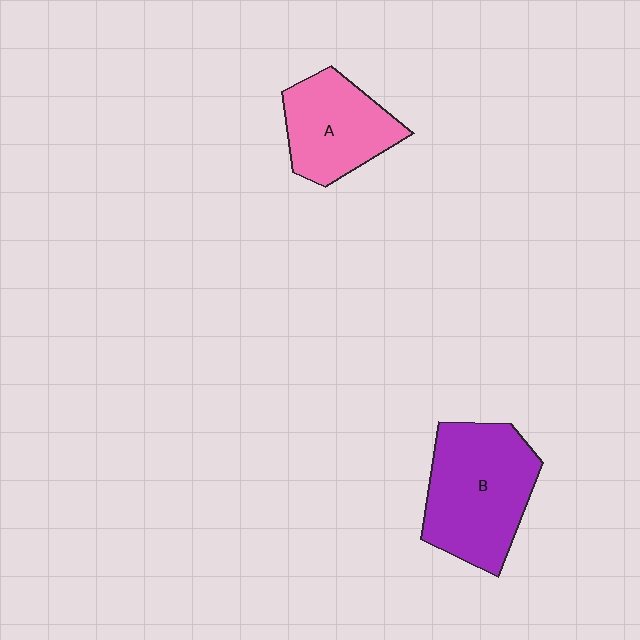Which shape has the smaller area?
Shape A (pink).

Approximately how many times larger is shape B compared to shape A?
Approximately 1.4 times.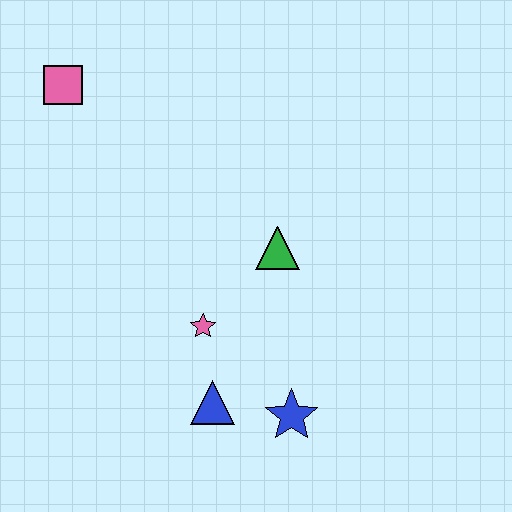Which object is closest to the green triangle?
The pink star is closest to the green triangle.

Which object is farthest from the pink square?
The blue star is farthest from the pink square.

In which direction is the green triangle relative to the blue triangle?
The green triangle is above the blue triangle.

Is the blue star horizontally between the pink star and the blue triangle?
No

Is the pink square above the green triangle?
Yes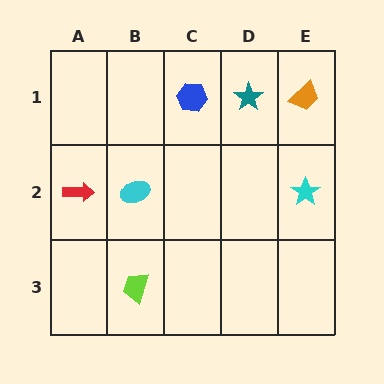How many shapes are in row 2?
3 shapes.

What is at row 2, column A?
A red arrow.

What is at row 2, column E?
A cyan star.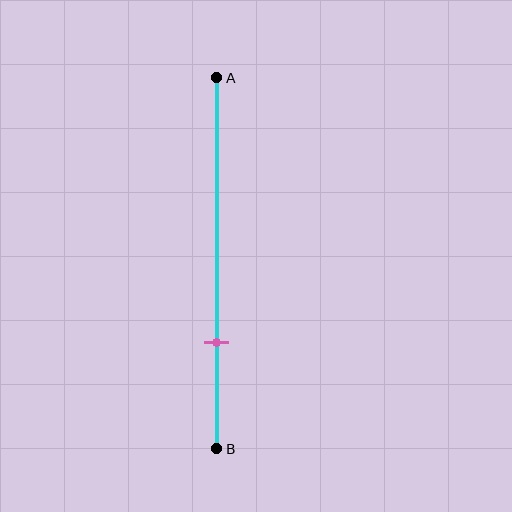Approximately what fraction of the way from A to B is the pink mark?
The pink mark is approximately 70% of the way from A to B.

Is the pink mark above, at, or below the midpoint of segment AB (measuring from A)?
The pink mark is below the midpoint of segment AB.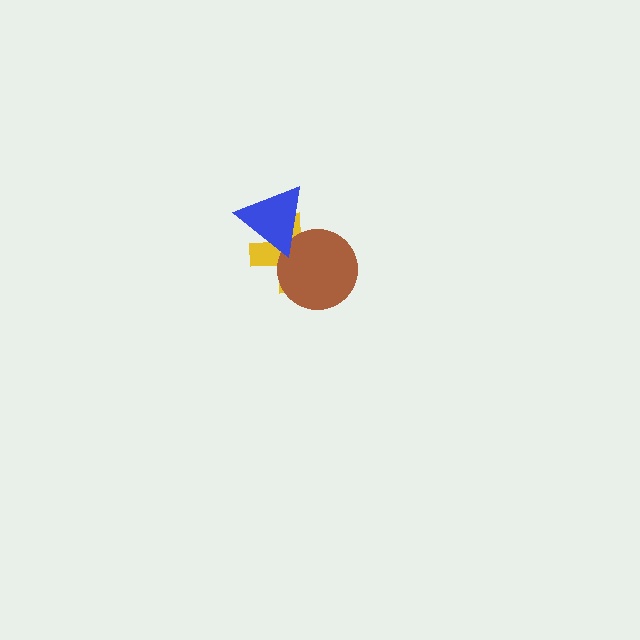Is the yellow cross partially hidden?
Yes, it is partially covered by another shape.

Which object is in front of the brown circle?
The blue triangle is in front of the brown circle.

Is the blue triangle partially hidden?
No, no other shape covers it.